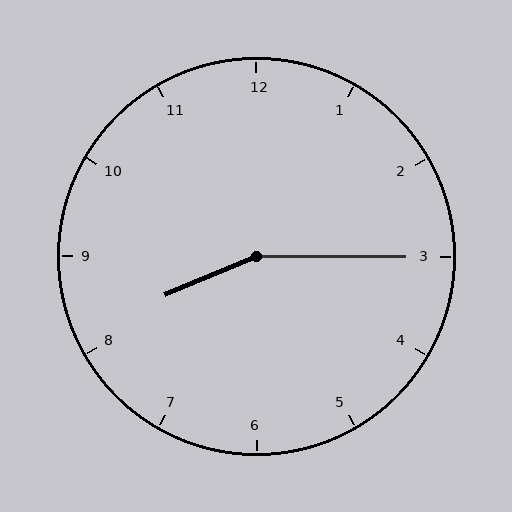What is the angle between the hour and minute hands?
Approximately 158 degrees.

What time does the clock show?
8:15.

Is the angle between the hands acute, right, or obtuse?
It is obtuse.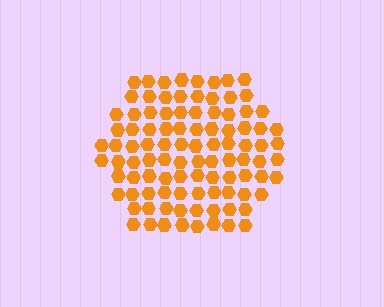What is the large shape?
The large shape is a hexagon.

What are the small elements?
The small elements are hexagons.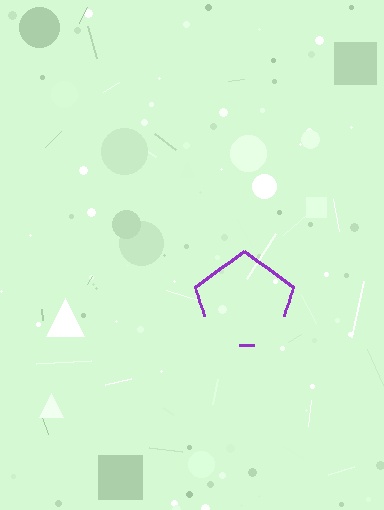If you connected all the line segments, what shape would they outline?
They would outline a pentagon.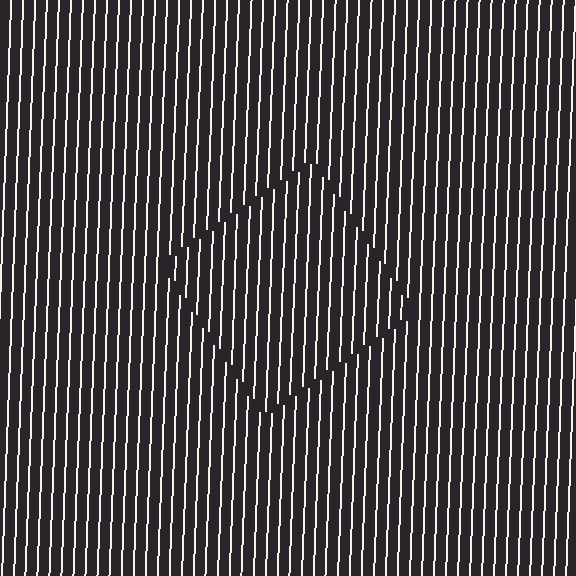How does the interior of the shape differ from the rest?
The interior of the shape contains the same grating, shifted by half a period — the contour is defined by the phase discontinuity where line-ends from the inner and outer gratings abut.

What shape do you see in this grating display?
An illusory square. The interior of the shape contains the same grating, shifted by half a period — the contour is defined by the phase discontinuity where line-ends from the inner and outer gratings abut.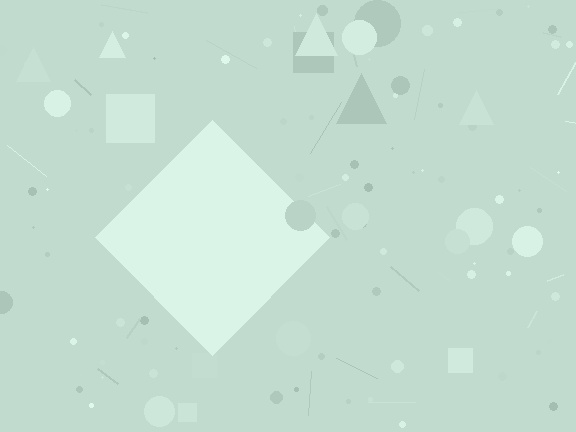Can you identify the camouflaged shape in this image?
The camouflaged shape is a diamond.